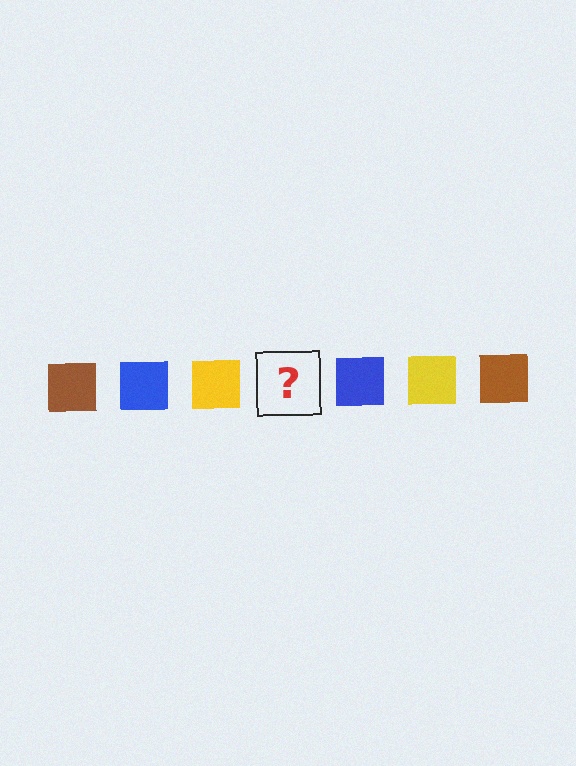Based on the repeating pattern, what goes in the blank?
The blank should be a brown square.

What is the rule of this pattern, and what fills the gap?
The rule is that the pattern cycles through brown, blue, yellow squares. The gap should be filled with a brown square.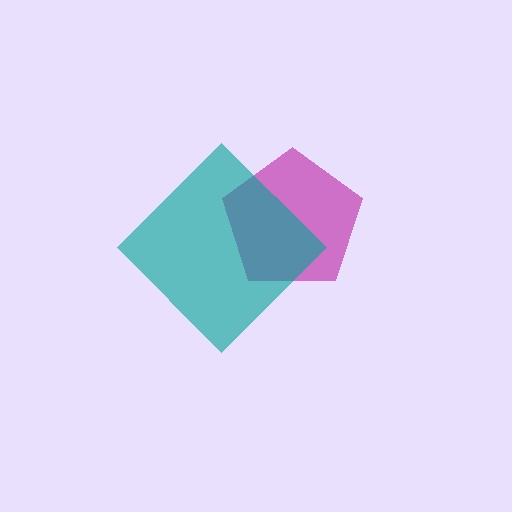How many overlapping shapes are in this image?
There are 2 overlapping shapes in the image.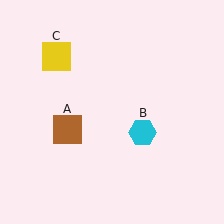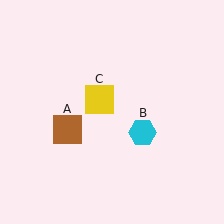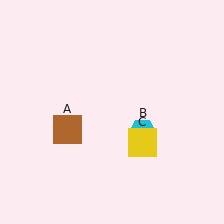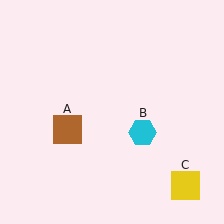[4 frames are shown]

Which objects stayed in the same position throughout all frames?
Brown square (object A) and cyan hexagon (object B) remained stationary.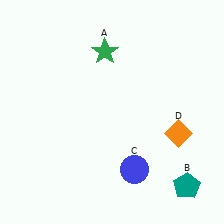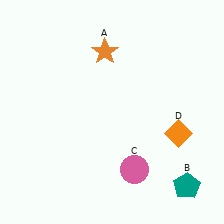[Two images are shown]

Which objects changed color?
A changed from green to orange. C changed from blue to pink.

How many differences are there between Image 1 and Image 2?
There are 2 differences between the two images.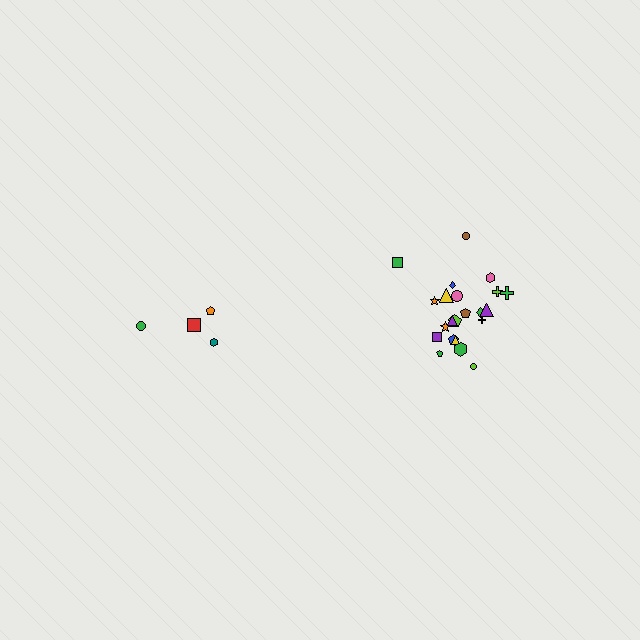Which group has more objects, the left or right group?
The right group.